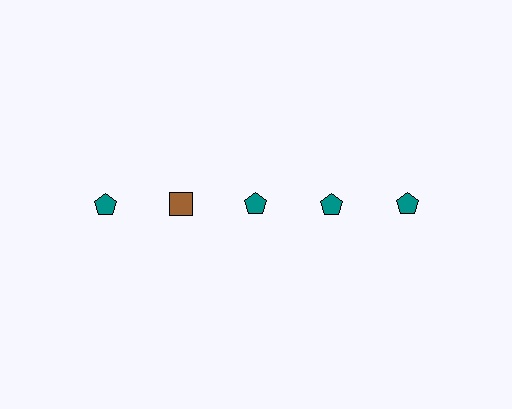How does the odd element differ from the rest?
It differs in both color (brown instead of teal) and shape (square instead of pentagon).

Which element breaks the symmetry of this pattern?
The brown square in the top row, second from left column breaks the symmetry. All other shapes are teal pentagons.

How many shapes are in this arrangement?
There are 5 shapes arranged in a grid pattern.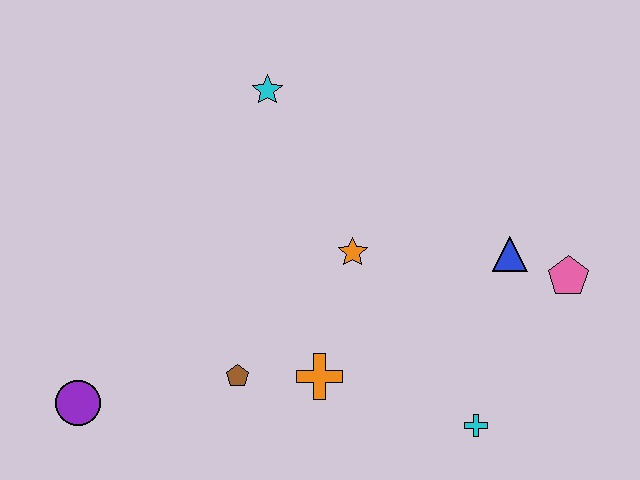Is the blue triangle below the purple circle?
No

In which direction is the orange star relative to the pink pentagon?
The orange star is to the left of the pink pentagon.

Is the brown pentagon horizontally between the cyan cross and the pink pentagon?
No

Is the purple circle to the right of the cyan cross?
No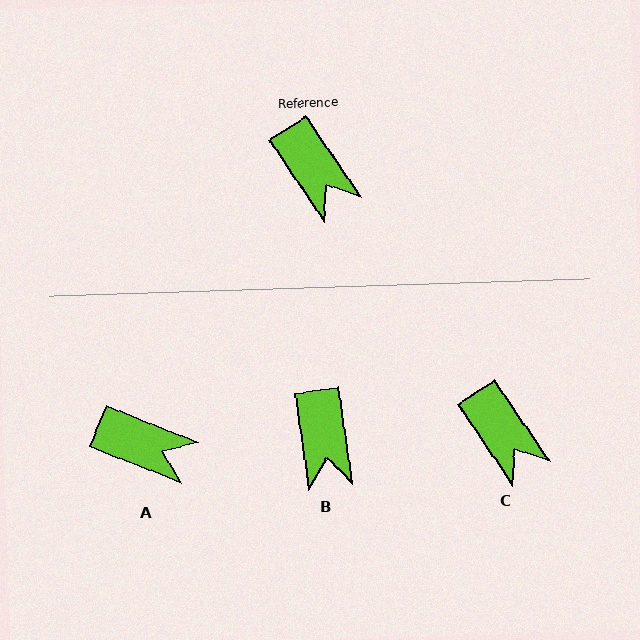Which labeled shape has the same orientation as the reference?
C.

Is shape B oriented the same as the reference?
No, it is off by about 25 degrees.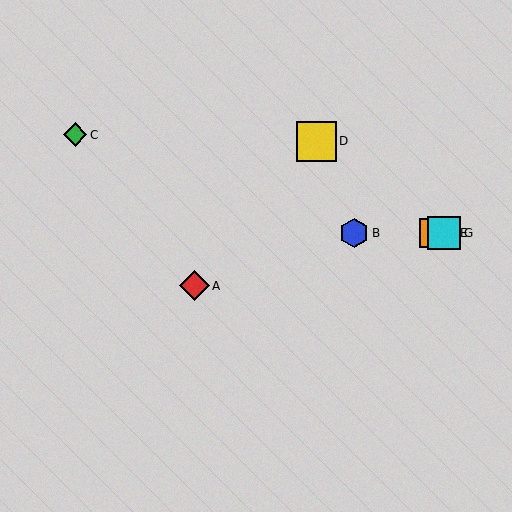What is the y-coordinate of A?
Object A is at y≈286.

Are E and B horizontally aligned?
Yes, both are at y≈233.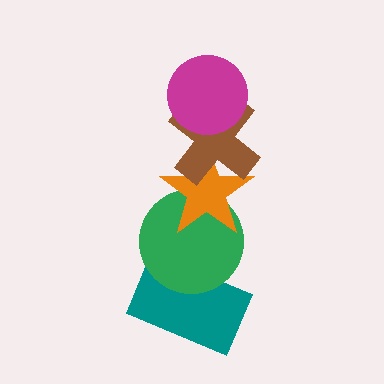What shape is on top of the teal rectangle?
The green circle is on top of the teal rectangle.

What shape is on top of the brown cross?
The magenta circle is on top of the brown cross.